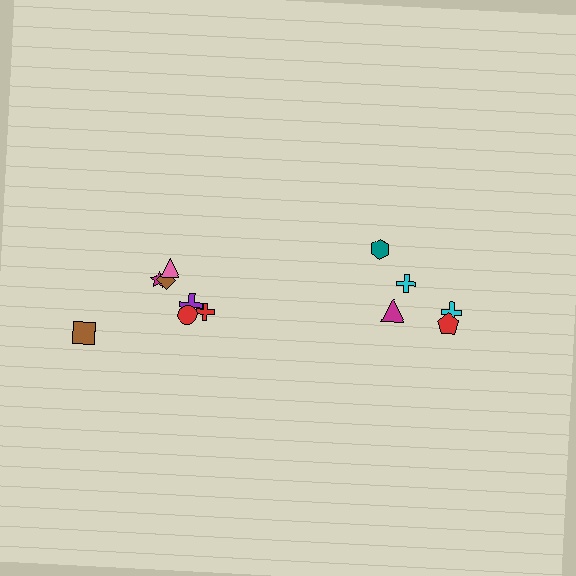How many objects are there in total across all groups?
There are 12 objects.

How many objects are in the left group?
There are 7 objects.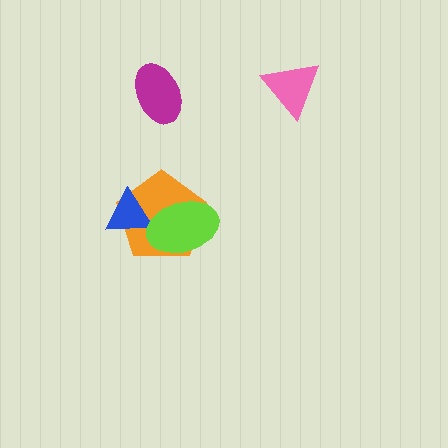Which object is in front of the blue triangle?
The lime ellipse is in front of the blue triangle.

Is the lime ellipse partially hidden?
No, no other shape covers it.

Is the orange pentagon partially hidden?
Yes, it is partially covered by another shape.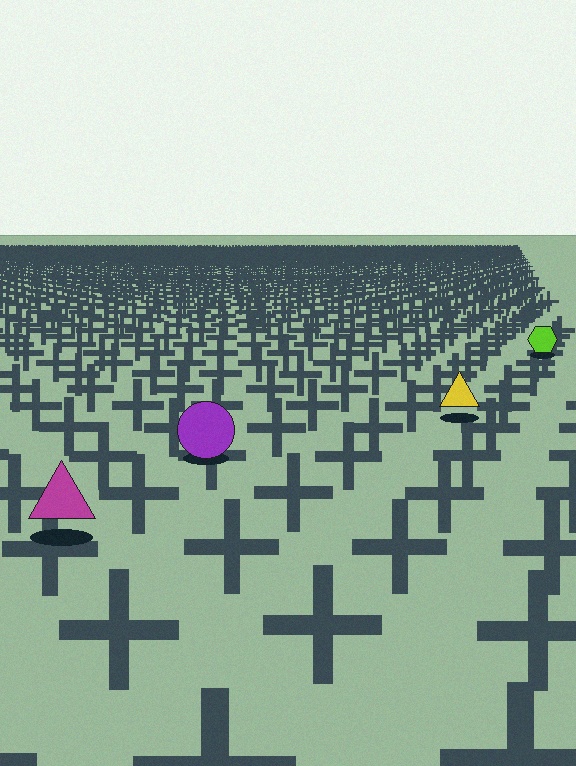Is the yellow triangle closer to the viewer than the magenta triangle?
No. The magenta triangle is closer — you can tell from the texture gradient: the ground texture is coarser near it.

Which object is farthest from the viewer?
The lime hexagon is farthest from the viewer. It appears smaller and the ground texture around it is denser.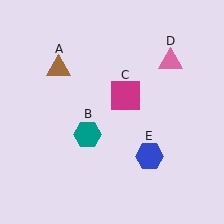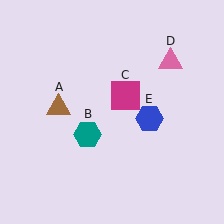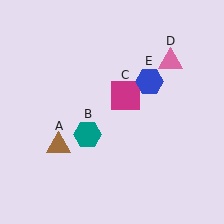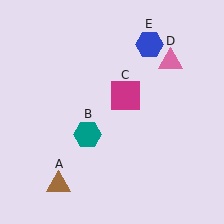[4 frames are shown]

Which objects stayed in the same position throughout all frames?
Teal hexagon (object B) and magenta square (object C) and pink triangle (object D) remained stationary.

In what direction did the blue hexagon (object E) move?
The blue hexagon (object E) moved up.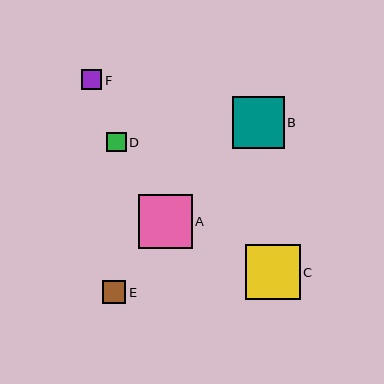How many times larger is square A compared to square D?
Square A is approximately 2.8 times the size of square D.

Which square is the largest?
Square C is the largest with a size of approximately 55 pixels.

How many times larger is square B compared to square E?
Square B is approximately 2.2 times the size of square E.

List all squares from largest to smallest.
From largest to smallest: C, A, B, E, F, D.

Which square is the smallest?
Square D is the smallest with a size of approximately 19 pixels.